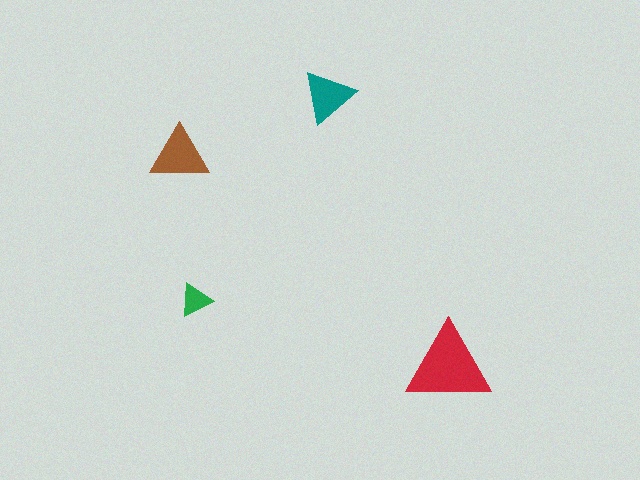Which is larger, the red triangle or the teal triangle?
The red one.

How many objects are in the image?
There are 4 objects in the image.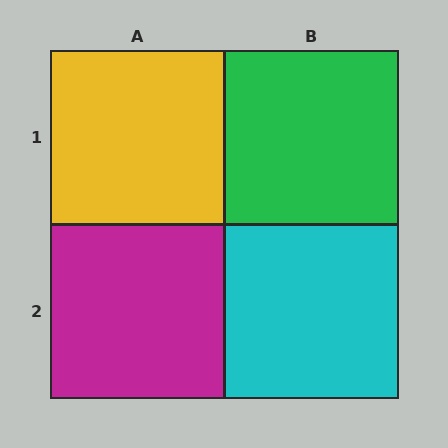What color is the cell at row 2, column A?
Magenta.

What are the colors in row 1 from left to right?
Yellow, green.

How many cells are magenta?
1 cell is magenta.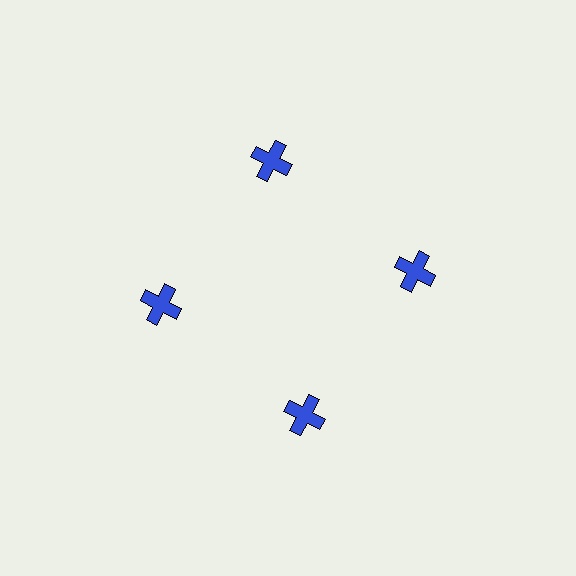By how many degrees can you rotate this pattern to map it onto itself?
The pattern maps onto itself every 90 degrees of rotation.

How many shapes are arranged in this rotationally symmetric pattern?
There are 4 shapes, arranged in 4 groups of 1.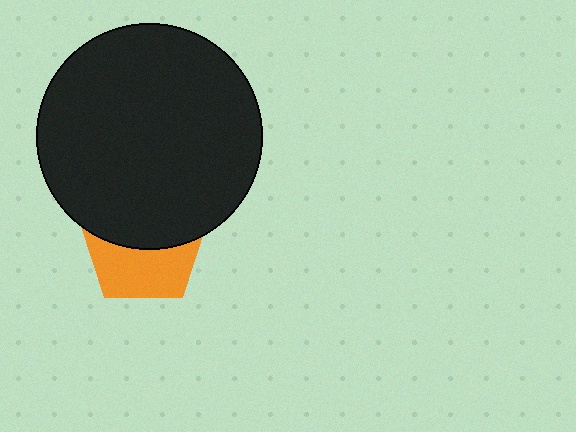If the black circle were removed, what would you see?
You would see the complete orange pentagon.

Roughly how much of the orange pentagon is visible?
About half of it is visible (roughly 48%).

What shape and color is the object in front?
The object in front is a black circle.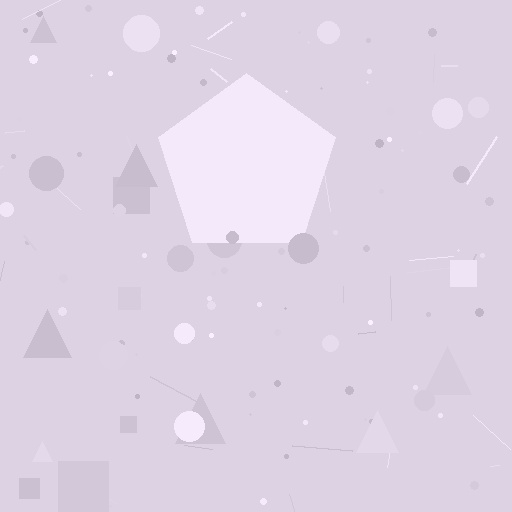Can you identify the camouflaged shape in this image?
The camouflaged shape is a pentagon.